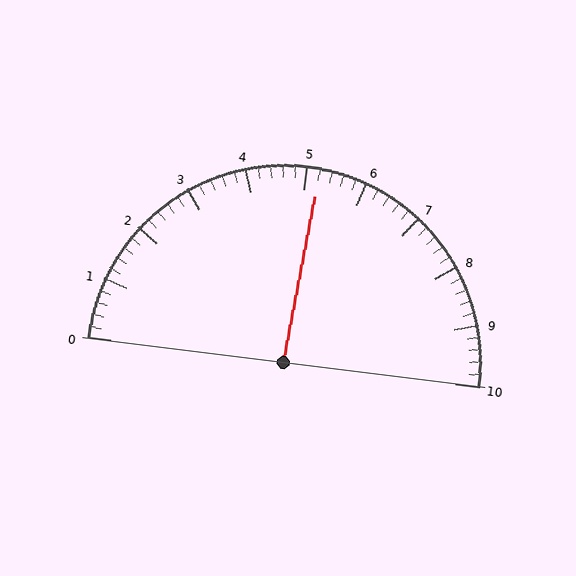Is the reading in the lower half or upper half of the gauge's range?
The reading is in the upper half of the range (0 to 10).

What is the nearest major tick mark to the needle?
The nearest major tick mark is 5.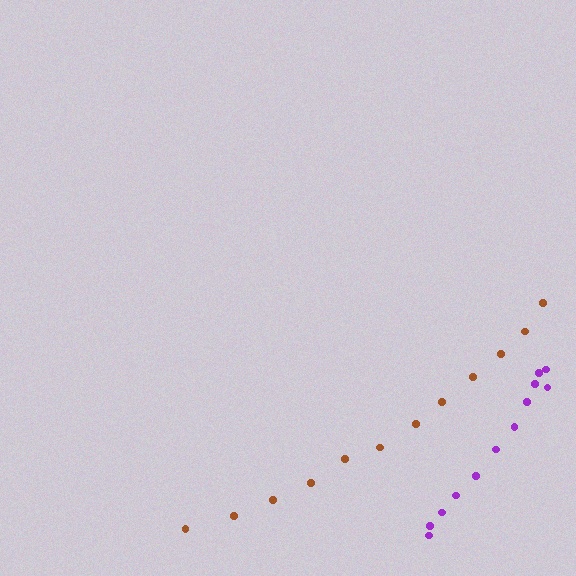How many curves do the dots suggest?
There are 2 distinct paths.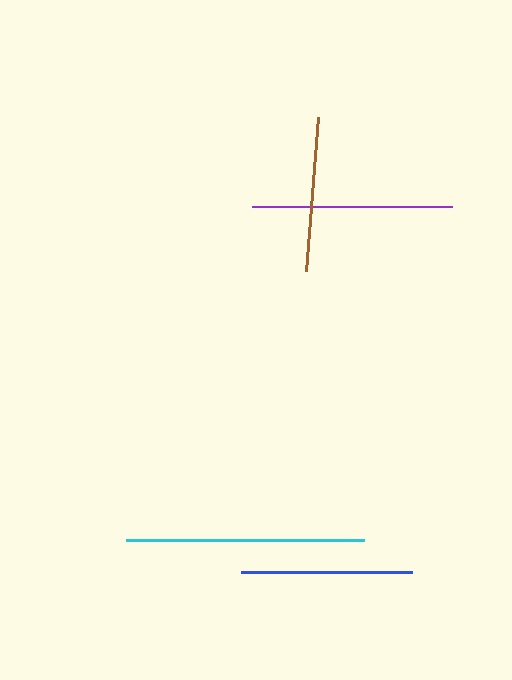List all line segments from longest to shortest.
From longest to shortest: cyan, purple, blue, brown.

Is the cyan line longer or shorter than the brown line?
The cyan line is longer than the brown line.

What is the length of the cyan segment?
The cyan segment is approximately 238 pixels long.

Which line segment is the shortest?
The brown line is the shortest at approximately 154 pixels.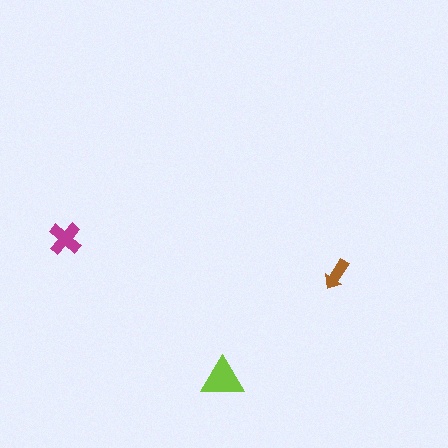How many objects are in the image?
There are 3 objects in the image.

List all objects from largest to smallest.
The lime triangle, the magenta cross, the brown arrow.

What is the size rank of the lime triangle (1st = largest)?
1st.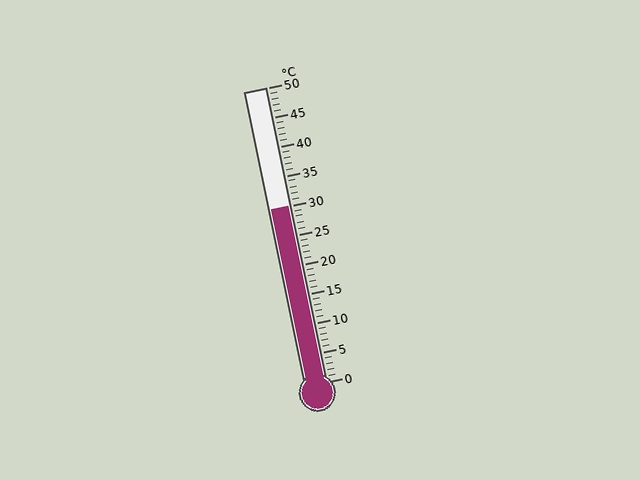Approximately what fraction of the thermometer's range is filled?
The thermometer is filled to approximately 60% of its range.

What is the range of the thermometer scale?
The thermometer scale ranges from 0°C to 50°C.